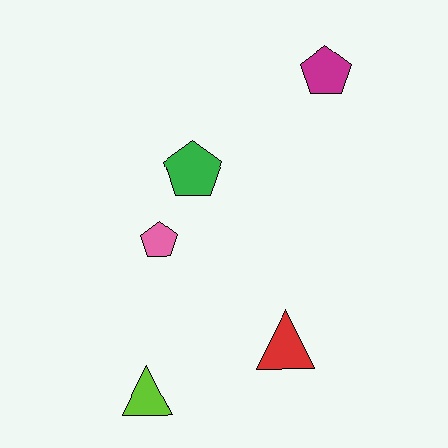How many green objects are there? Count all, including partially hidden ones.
There is 1 green object.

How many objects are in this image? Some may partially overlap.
There are 5 objects.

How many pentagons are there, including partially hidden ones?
There are 3 pentagons.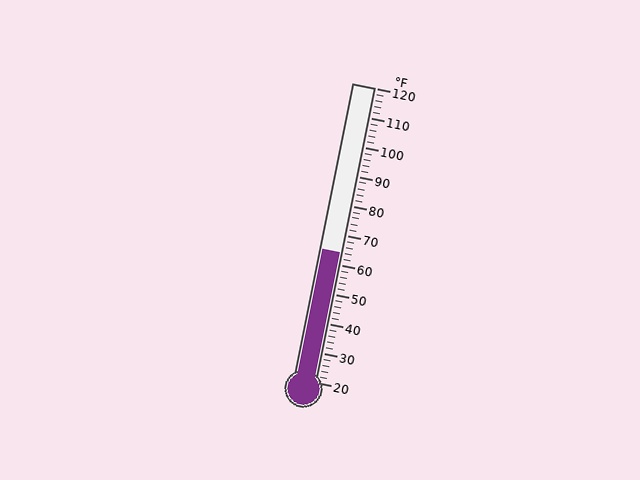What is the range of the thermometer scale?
The thermometer scale ranges from 20°F to 120°F.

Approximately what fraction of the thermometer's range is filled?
The thermometer is filled to approximately 45% of its range.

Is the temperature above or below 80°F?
The temperature is below 80°F.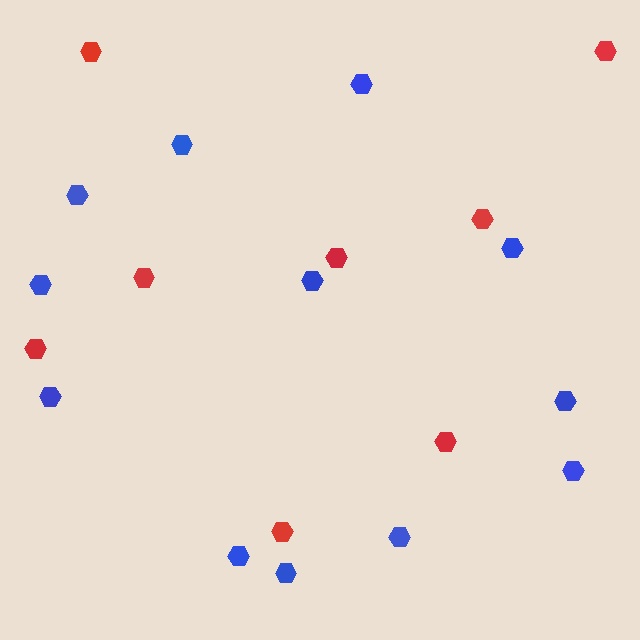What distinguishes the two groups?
There are 2 groups: one group of red hexagons (8) and one group of blue hexagons (12).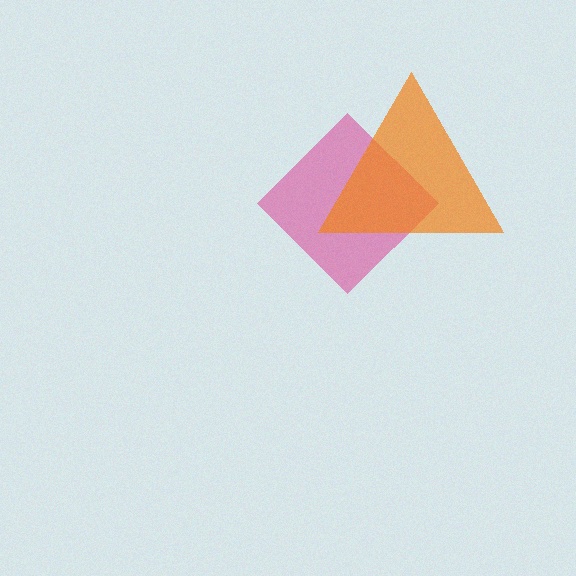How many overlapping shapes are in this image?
There are 2 overlapping shapes in the image.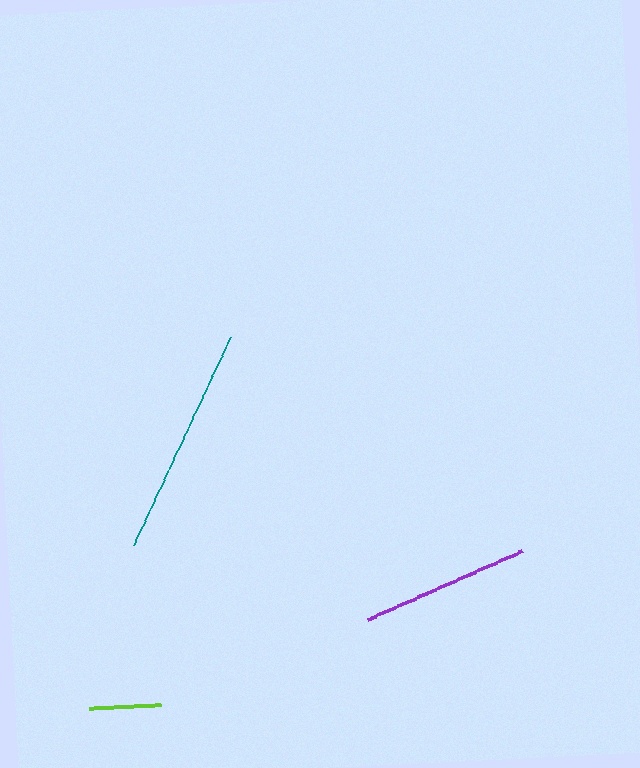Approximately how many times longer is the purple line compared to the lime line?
The purple line is approximately 2.3 times the length of the lime line.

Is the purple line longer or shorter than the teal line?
The teal line is longer than the purple line.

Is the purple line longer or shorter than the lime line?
The purple line is longer than the lime line.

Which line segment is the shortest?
The lime line is the shortest at approximately 72 pixels.